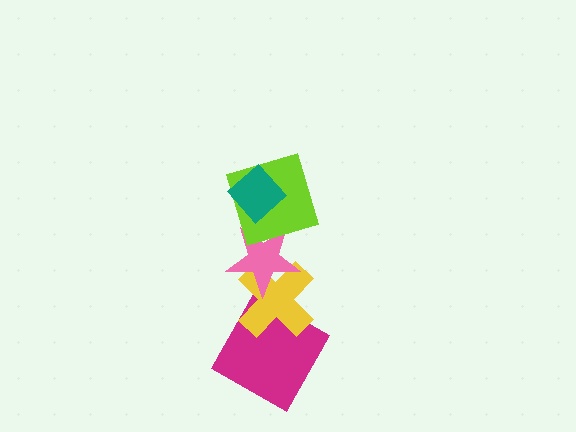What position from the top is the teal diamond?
The teal diamond is 1st from the top.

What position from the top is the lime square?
The lime square is 2nd from the top.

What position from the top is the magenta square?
The magenta square is 5th from the top.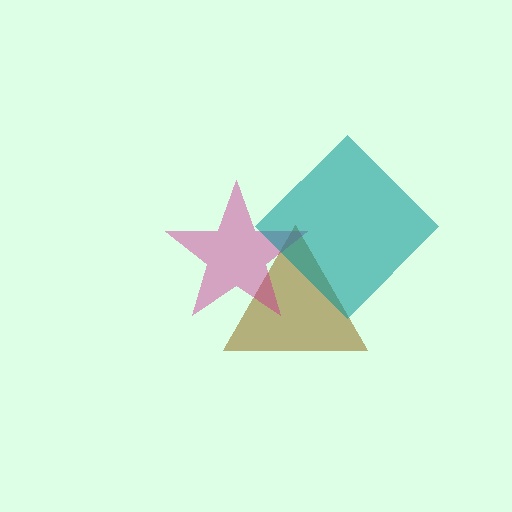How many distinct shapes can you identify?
There are 3 distinct shapes: a brown triangle, a magenta star, a teal diamond.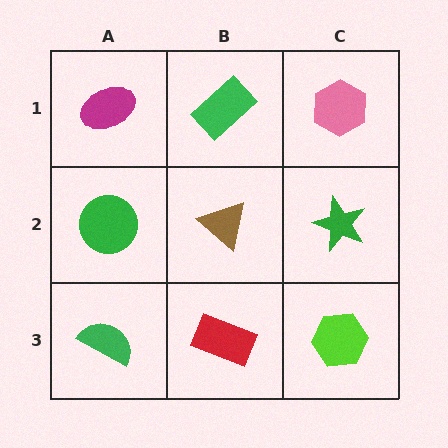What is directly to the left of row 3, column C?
A red rectangle.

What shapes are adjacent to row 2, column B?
A green rectangle (row 1, column B), a red rectangle (row 3, column B), a green circle (row 2, column A), a green star (row 2, column C).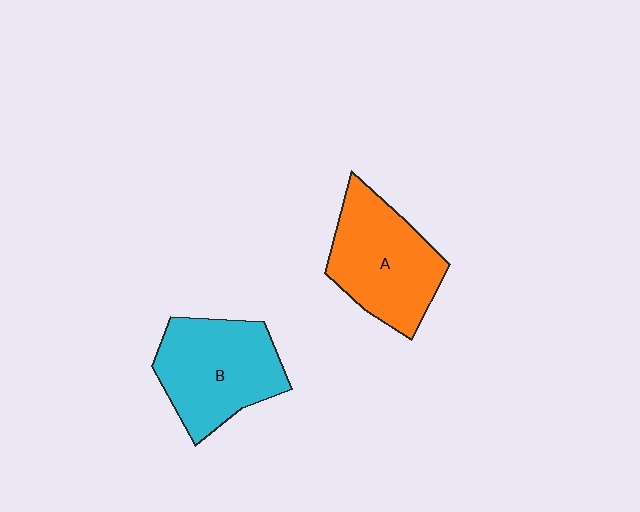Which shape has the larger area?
Shape B (cyan).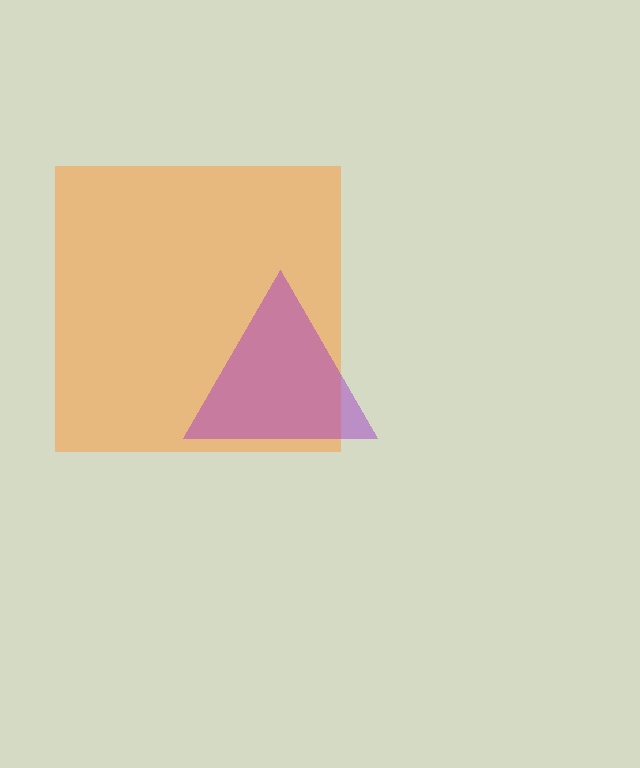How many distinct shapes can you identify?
There are 2 distinct shapes: an orange square, a purple triangle.